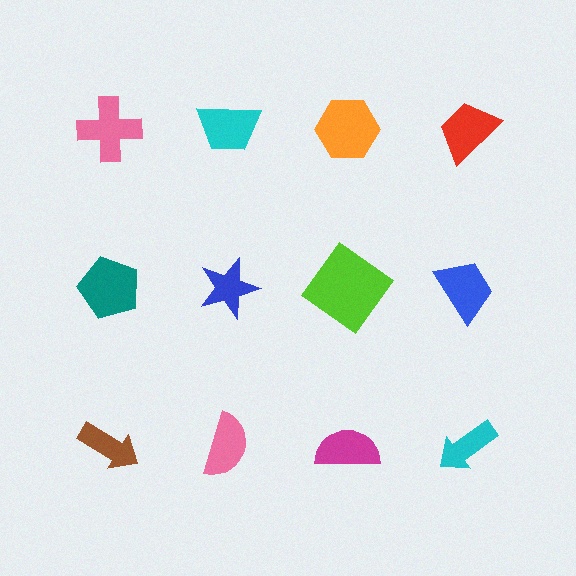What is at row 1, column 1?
A pink cross.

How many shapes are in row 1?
4 shapes.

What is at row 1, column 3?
An orange hexagon.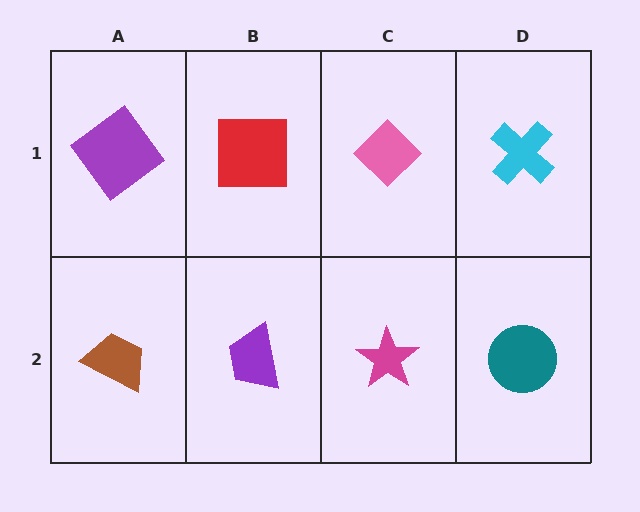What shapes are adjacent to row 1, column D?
A teal circle (row 2, column D), a pink diamond (row 1, column C).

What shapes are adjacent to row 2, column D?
A cyan cross (row 1, column D), a magenta star (row 2, column C).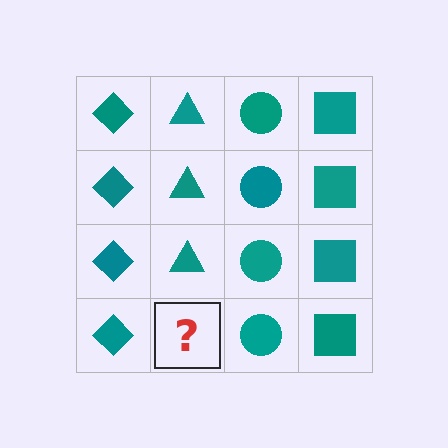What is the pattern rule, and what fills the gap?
The rule is that each column has a consistent shape. The gap should be filled with a teal triangle.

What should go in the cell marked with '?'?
The missing cell should contain a teal triangle.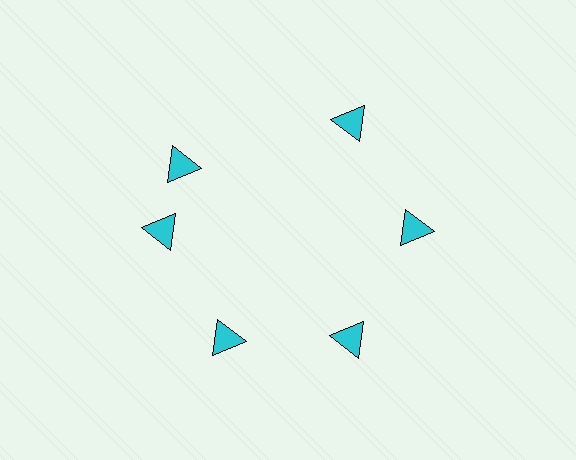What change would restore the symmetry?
The symmetry would be restored by rotating it back into even spacing with its neighbors so that all 6 triangles sit at equal angles and equal distance from the center.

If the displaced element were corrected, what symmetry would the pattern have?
It would have 6-fold rotational symmetry — the pattern would map onto itself every 60 degrees.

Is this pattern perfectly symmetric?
No. The 6 cyan triangles are arranged in a ring, but one element near the 11 o'clock position is rotated out of alignment along the ring, breaking the 6-fold rotational symmetry.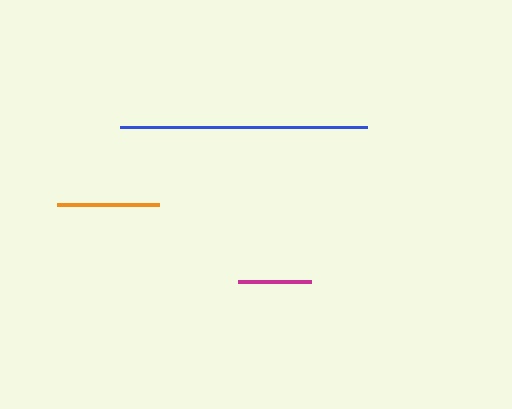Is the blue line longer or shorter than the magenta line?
The blue line is longer than the magenta line.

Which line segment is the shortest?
The magenta line is the shortest at approximately 74 pixels.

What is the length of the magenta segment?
The magenta segment is approximately 74 pixels long.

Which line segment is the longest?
The blue line is the longest at approximately 247 pixels.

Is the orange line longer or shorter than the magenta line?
The orange line is longer than the magenta line.